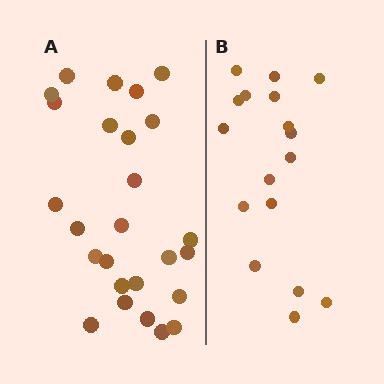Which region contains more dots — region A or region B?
Region A (the left region) has more dots.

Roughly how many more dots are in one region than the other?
Region A has roughly 8 or so more dots than region B.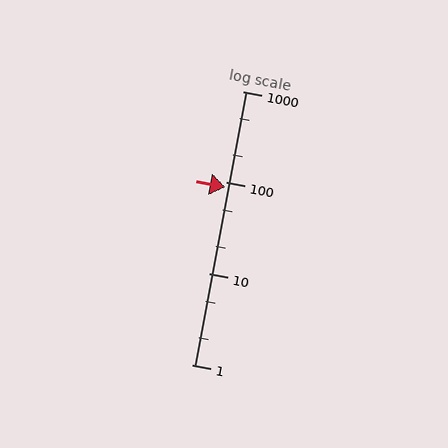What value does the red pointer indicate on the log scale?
The pointer indicates approximately 89.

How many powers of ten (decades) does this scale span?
The scale spans 3 decades, from 1 to 1000.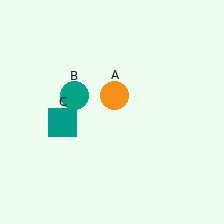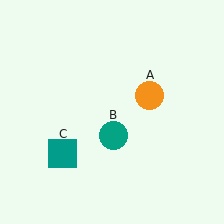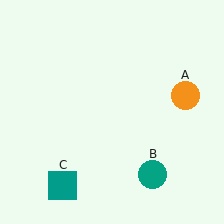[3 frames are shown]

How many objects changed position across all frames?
3 objects changed position: orange circle (object A), teal circle (object B), teal square (object C).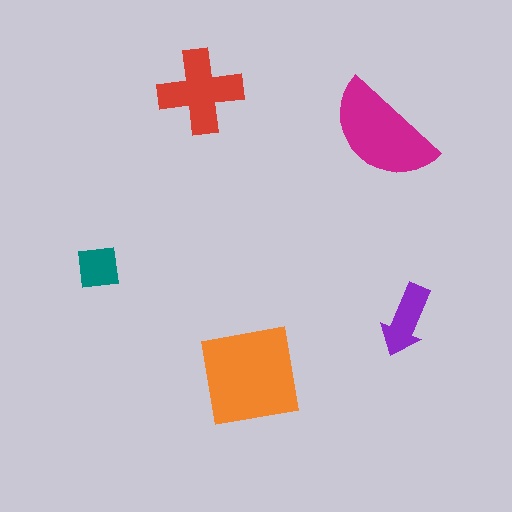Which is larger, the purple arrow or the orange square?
The orange square.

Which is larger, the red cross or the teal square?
The red cross.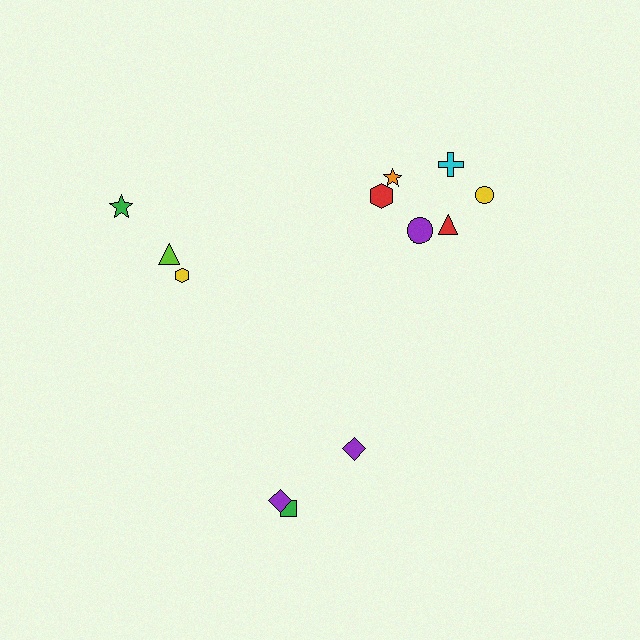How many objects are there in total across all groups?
There are 12 objects.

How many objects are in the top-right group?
There are 6 objects.